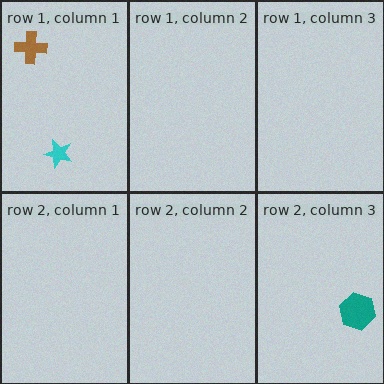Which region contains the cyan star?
The row 1, column 1 region.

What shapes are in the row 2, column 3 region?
The teal hexagon.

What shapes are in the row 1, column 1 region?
The brown cross, the cyan star.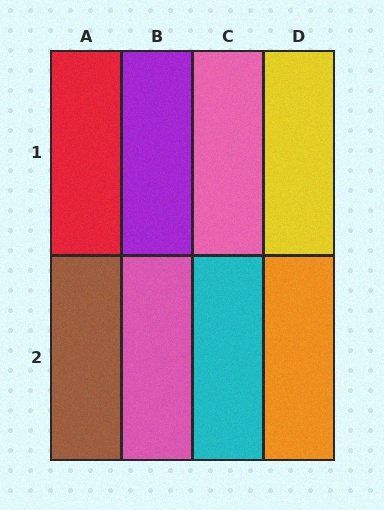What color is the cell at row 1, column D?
Yellow.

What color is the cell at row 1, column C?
Pink.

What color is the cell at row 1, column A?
Red.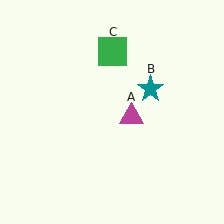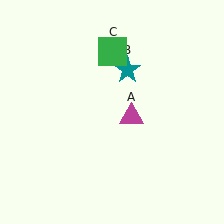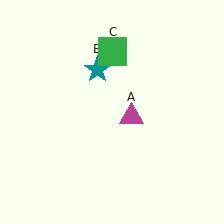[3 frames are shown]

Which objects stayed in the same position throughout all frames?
Magenta triangle (object A) and green square (object C) remained stationary.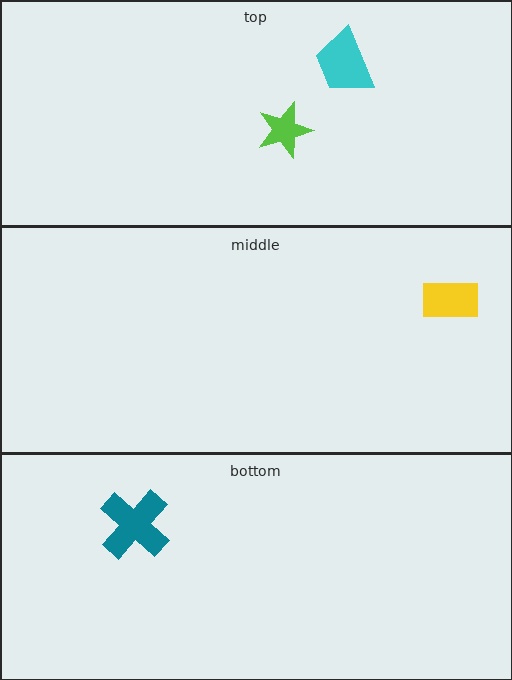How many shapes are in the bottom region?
1.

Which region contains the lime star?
The top region.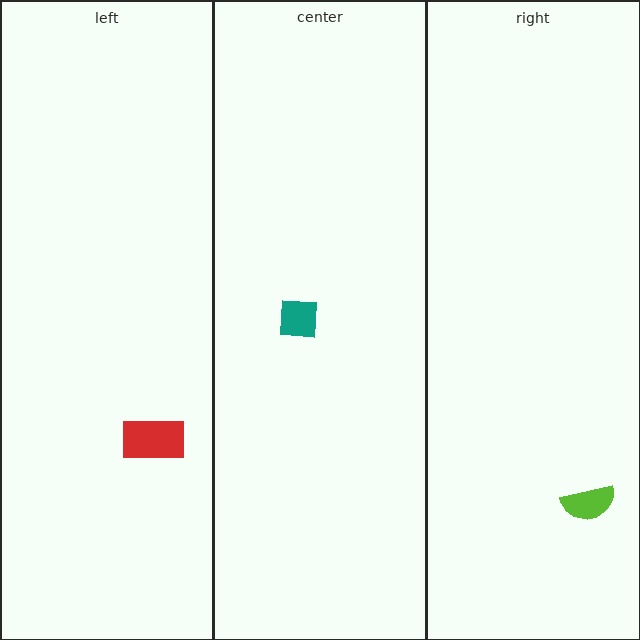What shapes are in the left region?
The red rectangle.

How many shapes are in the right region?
1.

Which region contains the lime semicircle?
The right region.